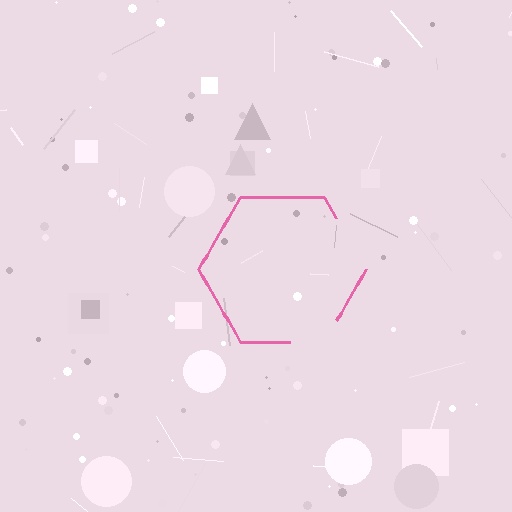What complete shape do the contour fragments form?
The contour fragments form a hexagon.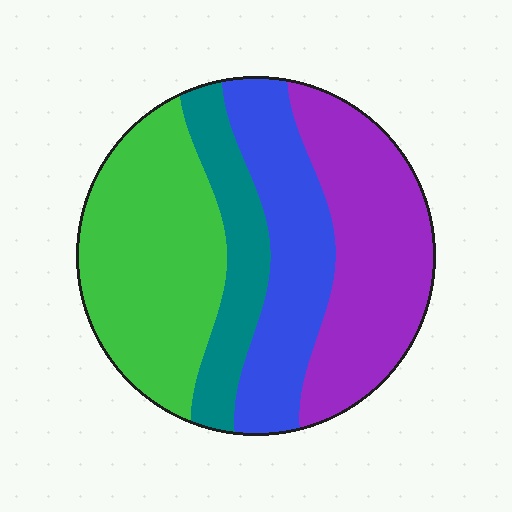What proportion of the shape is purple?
Purple covers about 30% of the shape.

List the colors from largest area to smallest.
From largest to smallest: green, purple, blue, teal.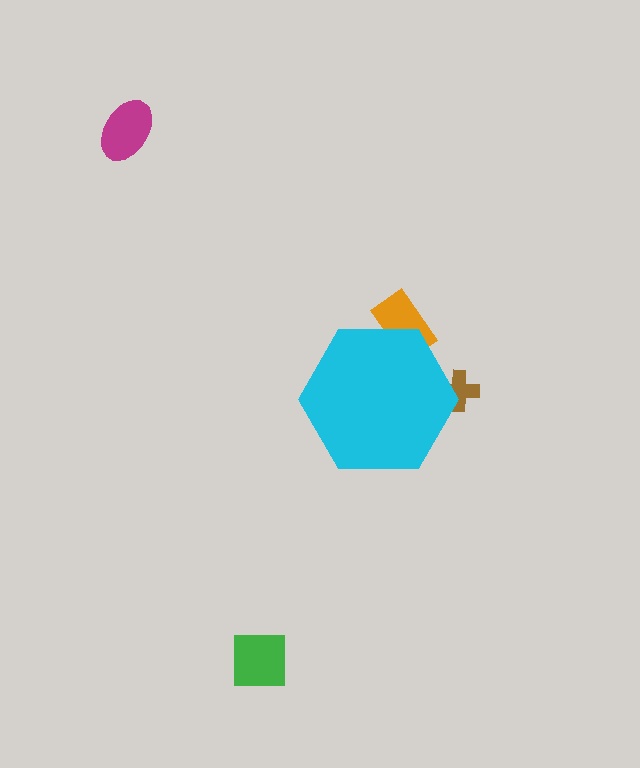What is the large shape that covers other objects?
A cyan hexagon.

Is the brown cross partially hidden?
Yes, the brown cross is partially hidden behind the cyan hexagon.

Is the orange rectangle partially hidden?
Yes, the orange rectangle is partially hidden behind the cyan hexagon.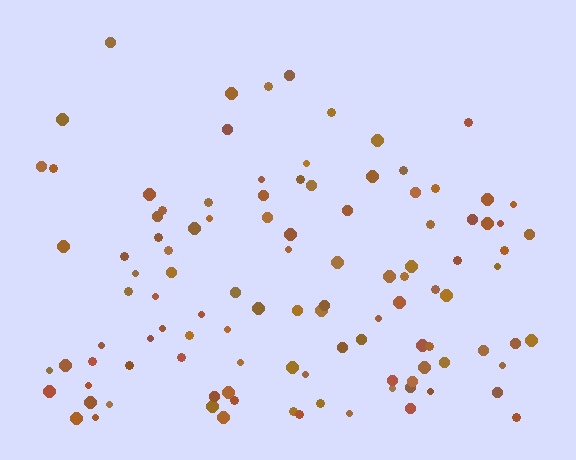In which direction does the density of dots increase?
From top to bottom, with the bottom side densest.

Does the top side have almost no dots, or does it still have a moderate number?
Still a moderate number, just noticeably fewer than the bottom.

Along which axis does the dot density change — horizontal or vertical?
Vertical.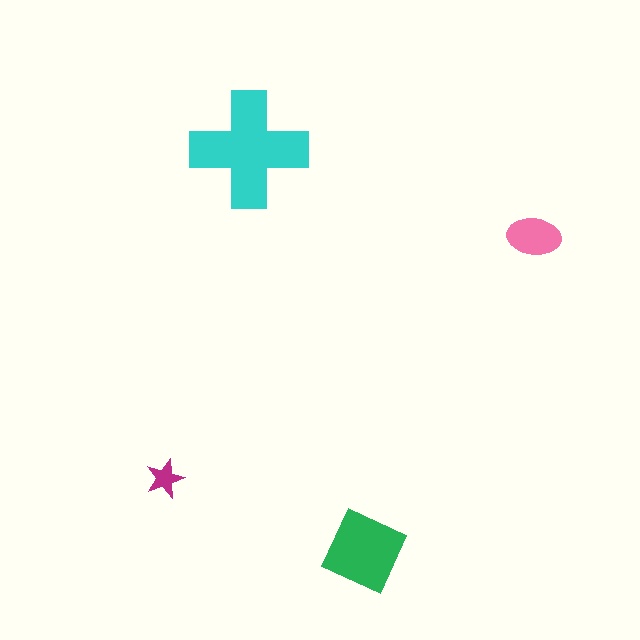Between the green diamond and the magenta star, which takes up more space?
The green diamond.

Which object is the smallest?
The magenta star.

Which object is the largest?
The cyan cross.